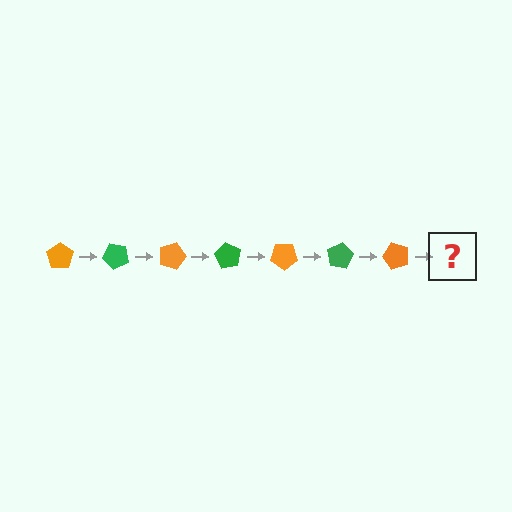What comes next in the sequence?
The next element should be a green pentagon, rotated 315 degrees from the start.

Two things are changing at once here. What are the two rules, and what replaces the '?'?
The two rules are that it rotates 45 degrees each step and the color cycles through orange and green. The '?' should be a green pentagon, rotated 315 degrees from the start.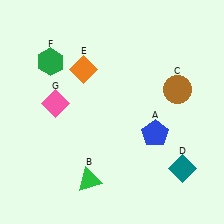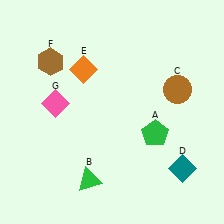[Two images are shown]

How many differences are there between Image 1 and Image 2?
There are 2 differences between the two images.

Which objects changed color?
A changed from blue to green. F changed from green to brown.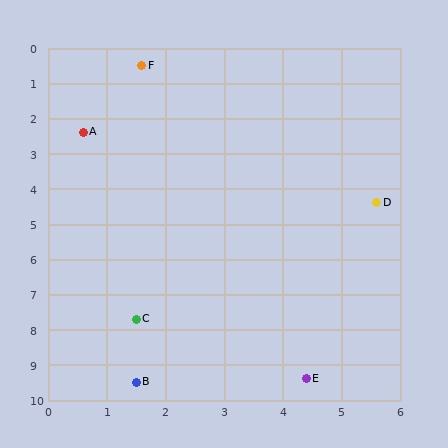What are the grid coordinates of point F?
Point F is at approximately (1.6, 0.5).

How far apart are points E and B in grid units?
Points E and B are about 2.9 grid units apart.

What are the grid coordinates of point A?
Point A is at approximately (0.6, 2.4).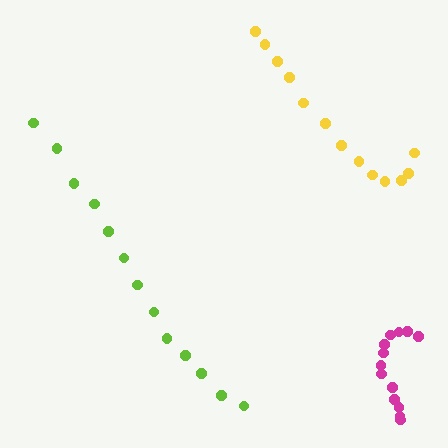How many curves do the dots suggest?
There are 3 distinct paths.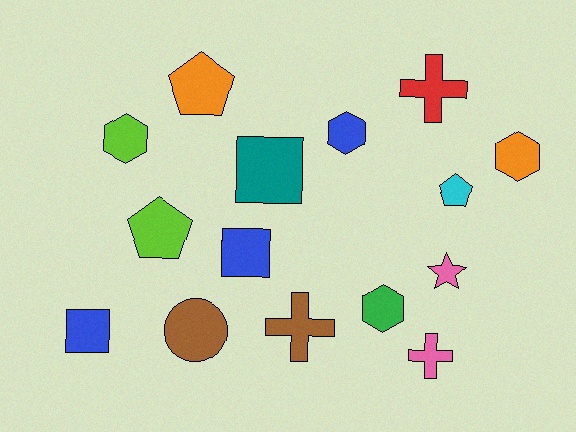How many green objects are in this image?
There is 1 green object.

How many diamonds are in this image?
There are no diamonds.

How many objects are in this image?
There are 15 objects.